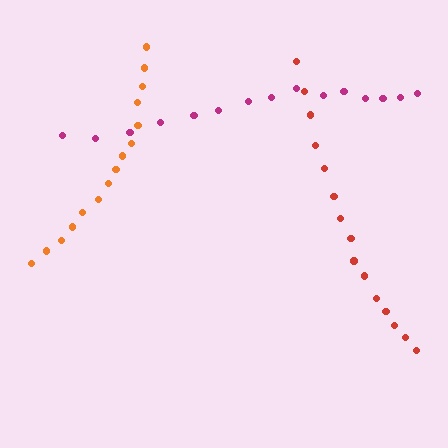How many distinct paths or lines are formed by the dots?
There are 3 distinct paths.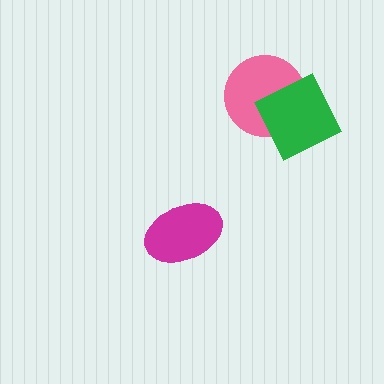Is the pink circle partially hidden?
Yes, it is partially covered by another shape.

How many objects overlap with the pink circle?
1 object overlaps with the pink circle.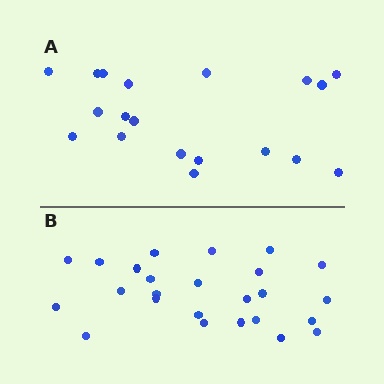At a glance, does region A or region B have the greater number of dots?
Region B (the bottom region) has more dots.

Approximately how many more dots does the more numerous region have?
Region B has about 6 more dots than region A.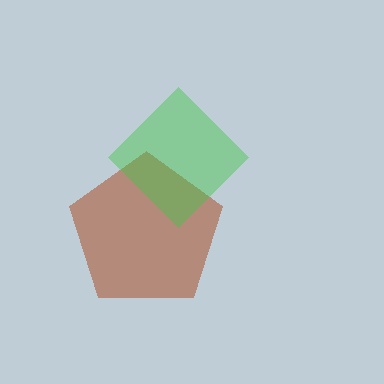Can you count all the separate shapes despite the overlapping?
Yes, there are 2 separate shapes.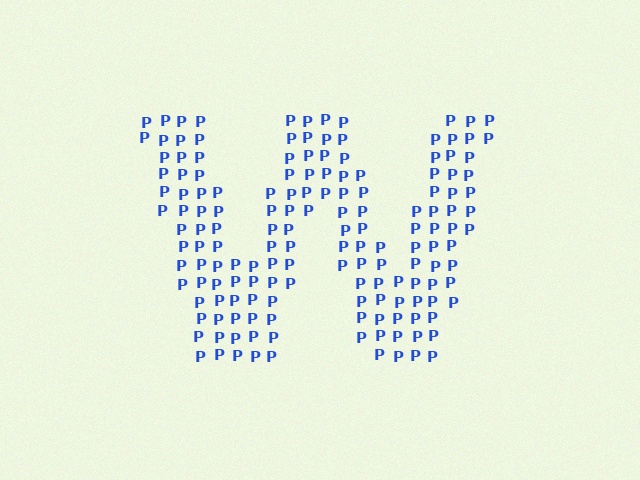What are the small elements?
The small elements are letter P's.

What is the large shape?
The large shape is the letter W.